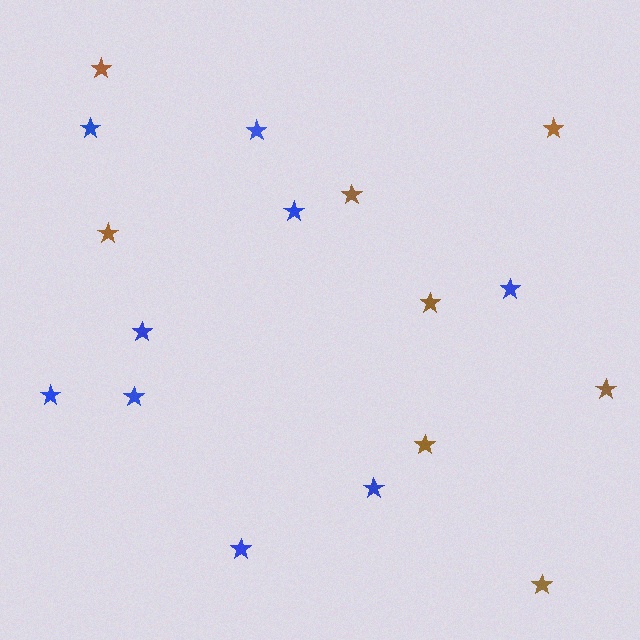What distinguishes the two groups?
There are 2 groups: one group of blue stars (9) and one group of brown stars (8).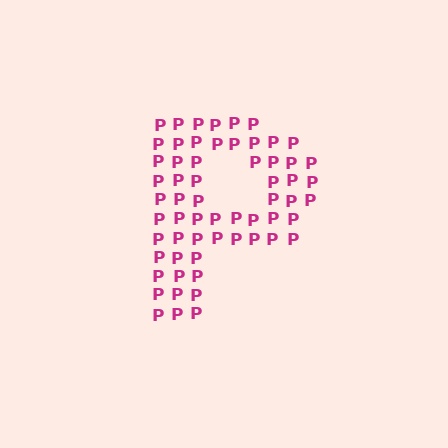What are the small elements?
The small elements are letter P's.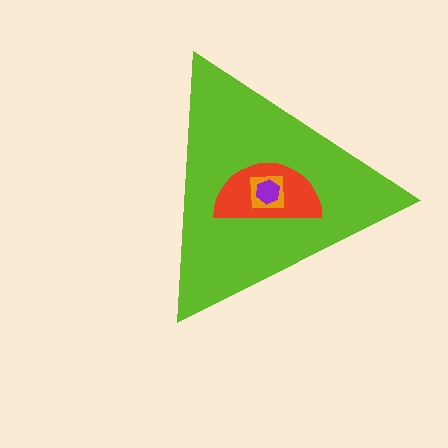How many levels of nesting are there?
4.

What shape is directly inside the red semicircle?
The orange square.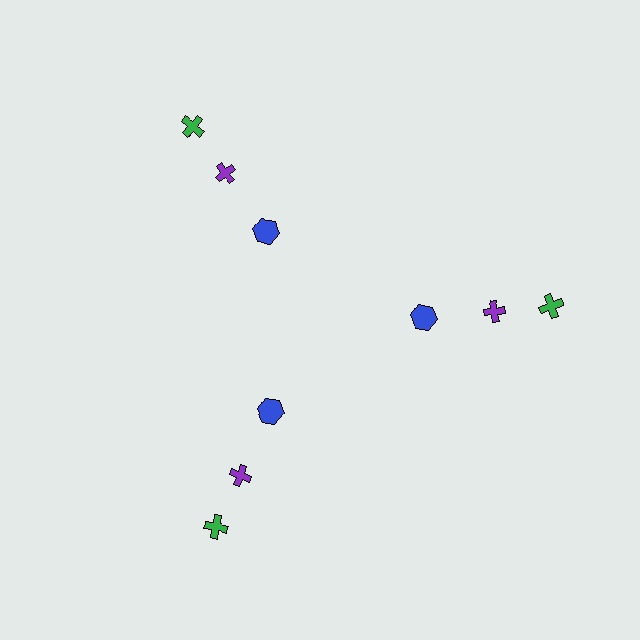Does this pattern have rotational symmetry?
Yes, this pattern has 3-fold rotational symmetry. It looks the same after rotating 120 degrees around the center.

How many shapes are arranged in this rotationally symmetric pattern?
There are 9 shapes, arranged in 3 groups of 3.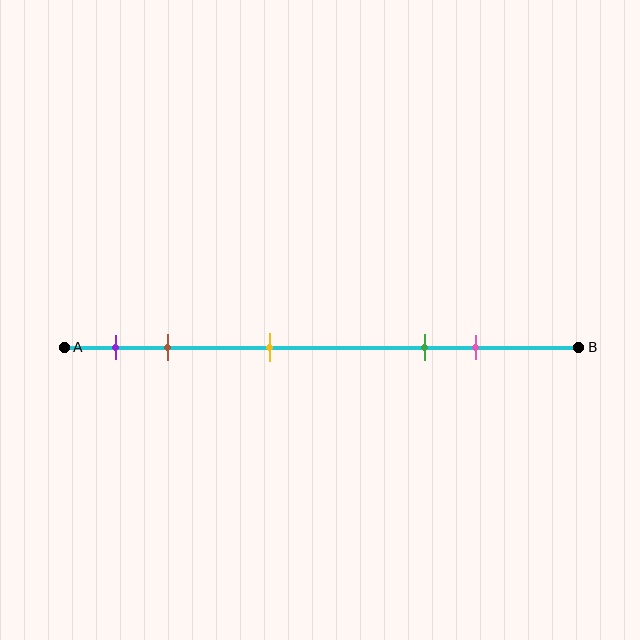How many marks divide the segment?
There are 5 marks dividing the segment.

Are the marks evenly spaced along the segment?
No, the marks are not evenly spaced.